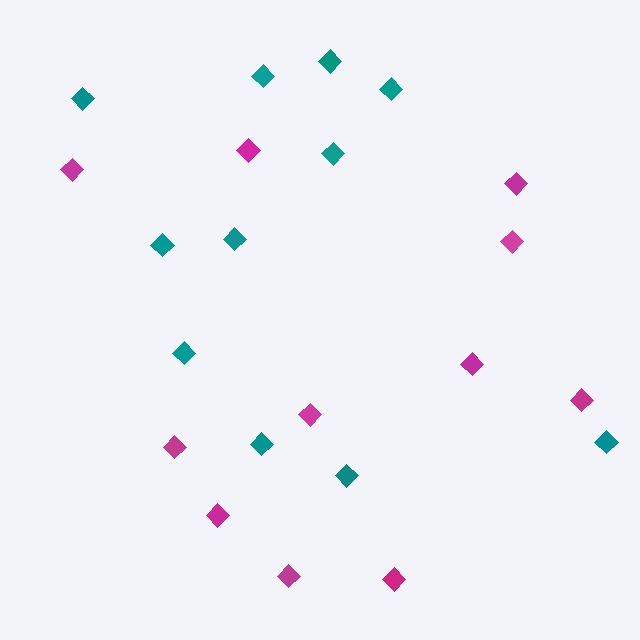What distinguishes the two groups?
There are 2 groups: one group of magenta diamonds (11) and one group of teal diamonds (11).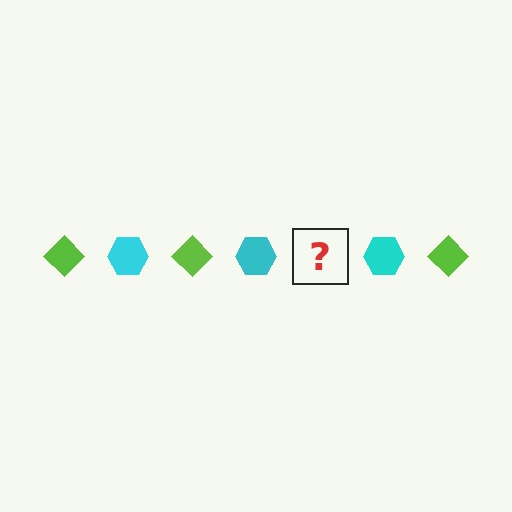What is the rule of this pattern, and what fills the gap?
The rule is that the pattern alternates between lime diamond and cyan hexagon. The gap should be filled with a lime diamond.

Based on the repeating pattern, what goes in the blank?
The blank should be a lime diamond.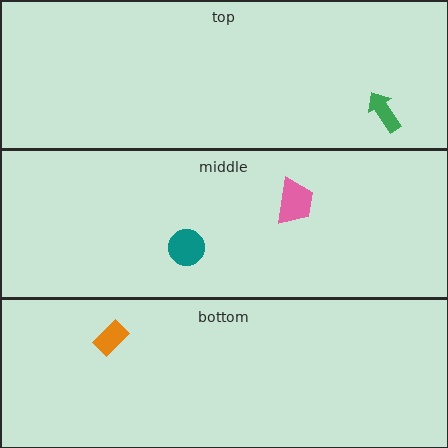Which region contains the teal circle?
The middle region.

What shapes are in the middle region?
The pink trapezoid, the teal circle.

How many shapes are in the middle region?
2.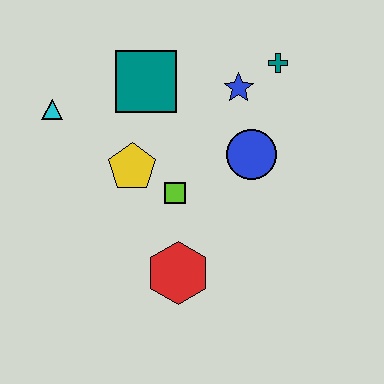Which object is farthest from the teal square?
The red hexagon is farthest from the teal square.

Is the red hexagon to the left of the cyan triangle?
No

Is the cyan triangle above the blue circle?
Yes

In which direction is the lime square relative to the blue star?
The lime square is below the blue star.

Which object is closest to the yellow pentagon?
The lime square is closest to the yellow pentagon.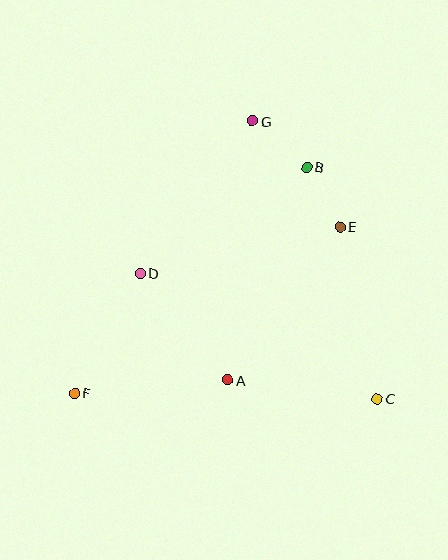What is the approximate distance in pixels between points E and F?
The distance between E and F is approximately 313 pixels.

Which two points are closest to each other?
Points B and E are closest to each other.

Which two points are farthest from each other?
Points F and G are farthest from each other.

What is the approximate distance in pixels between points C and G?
The distance between C and G is approximately 305 pixels.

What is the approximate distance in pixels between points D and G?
The distance between D and G is approximately 189 pixels.